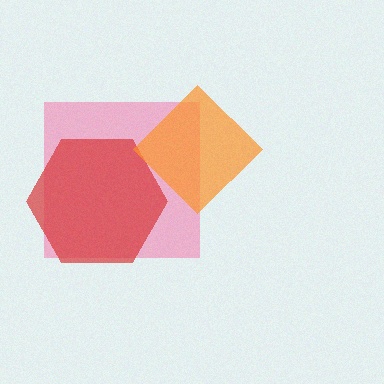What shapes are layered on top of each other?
The layered shapes are: a pink square, a red hexagon, an orange diamond.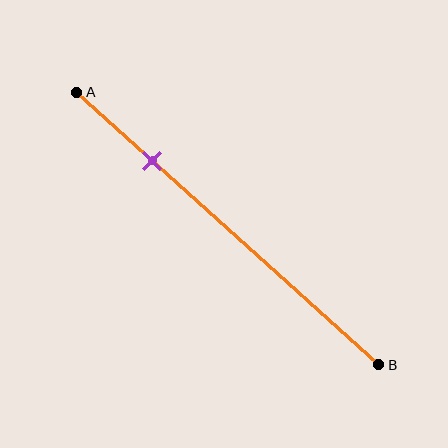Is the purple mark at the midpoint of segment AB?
No, the mark is at about 25% from A, not at the 50% midpoint.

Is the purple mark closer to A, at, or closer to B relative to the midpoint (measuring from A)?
The purple mark is closer to point A than the midpoint of segment AB.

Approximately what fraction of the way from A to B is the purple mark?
The purple mark is approximately 25% of the way from A to B.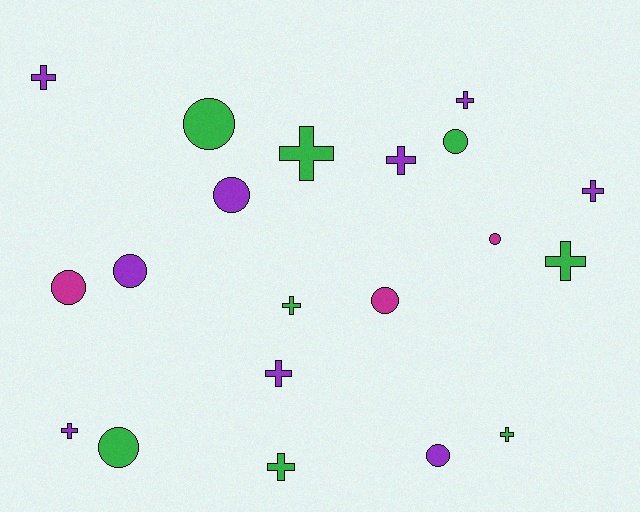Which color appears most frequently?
Purple, with 9 objects.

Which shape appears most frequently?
Cross, with 11 objects.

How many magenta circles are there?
There are 3 magenta circles.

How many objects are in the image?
There are 20 objects.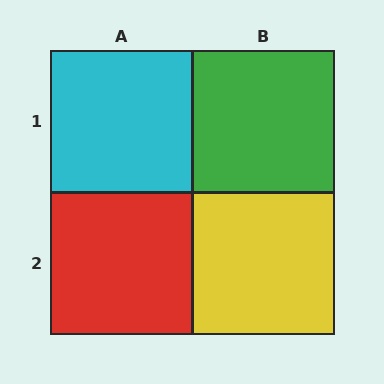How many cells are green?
1 cell is green.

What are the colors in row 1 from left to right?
Cyan, green.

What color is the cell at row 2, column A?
Red.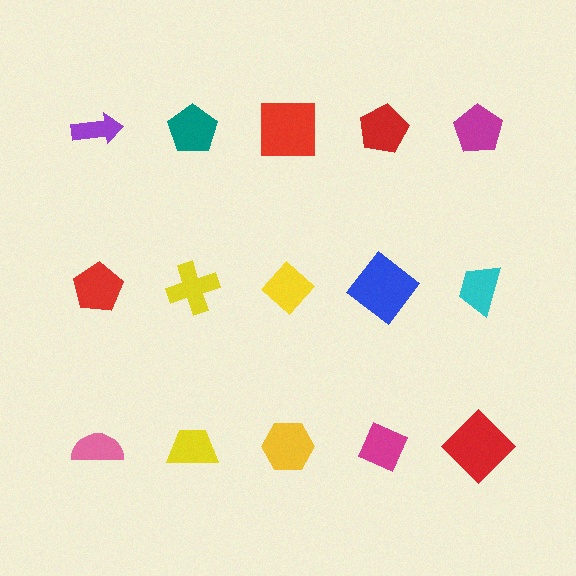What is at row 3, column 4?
A magenta diamond.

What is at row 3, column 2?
A yellow trapezoid.